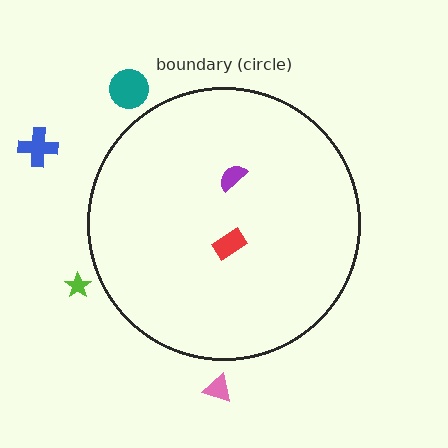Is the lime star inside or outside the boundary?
Outside.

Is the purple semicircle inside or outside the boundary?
Inside.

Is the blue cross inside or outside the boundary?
Outside.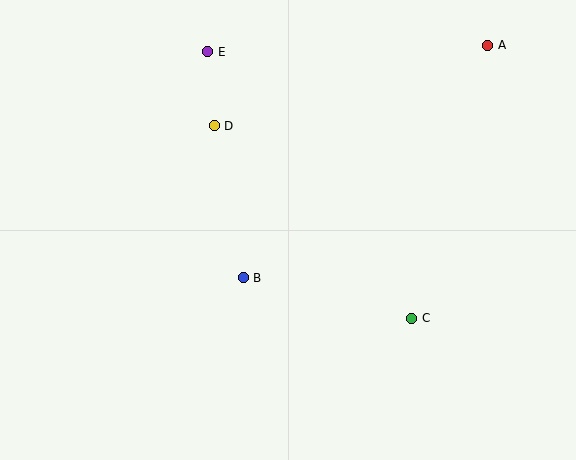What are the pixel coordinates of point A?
Point A is at (488, 45).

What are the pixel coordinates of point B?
Point B is at (243, 278).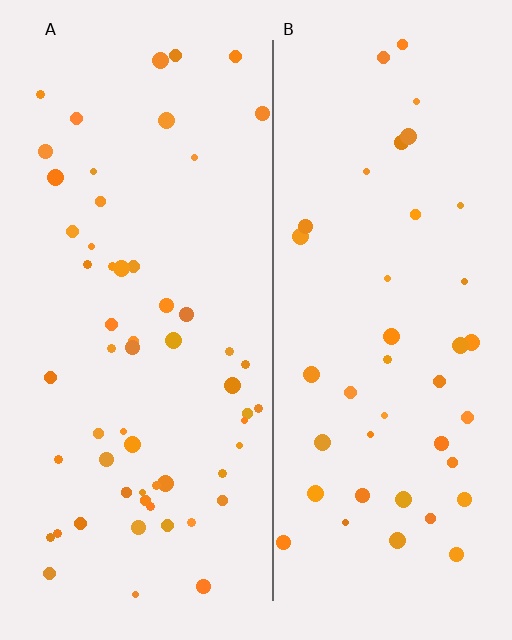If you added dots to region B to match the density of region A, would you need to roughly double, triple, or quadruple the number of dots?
Approximately double.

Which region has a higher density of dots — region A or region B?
A (the left).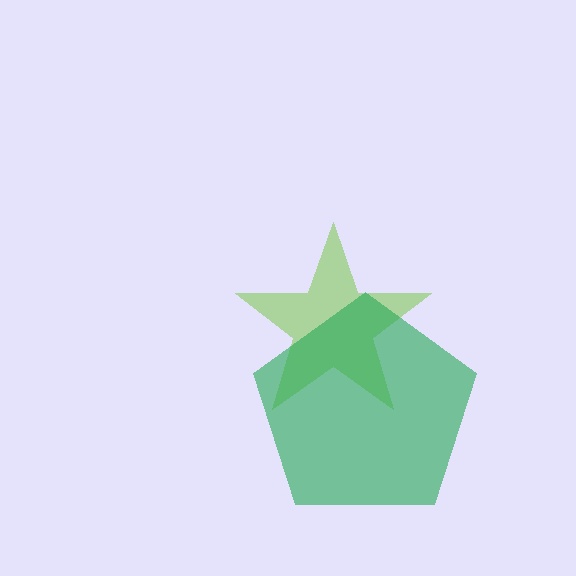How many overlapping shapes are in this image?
There are 2 overlapping shapes in the image.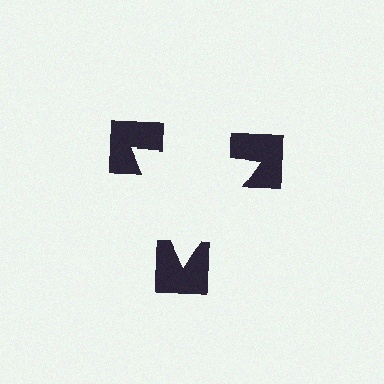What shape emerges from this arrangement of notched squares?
An illusory triangle — its edges are inferred from the aligned wedge cuts in the notched squares, not physically drawn.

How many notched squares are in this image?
There are 3 — one at each vertex of the illusory triangle.